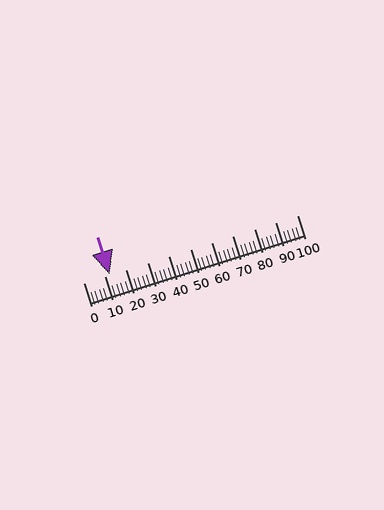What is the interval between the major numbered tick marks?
The major tick marks are spaced 10 units apart.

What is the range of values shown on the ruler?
The ruler shows values from 0 to 100.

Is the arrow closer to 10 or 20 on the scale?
The arrow is closer to 10.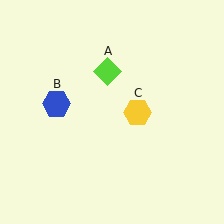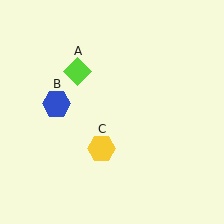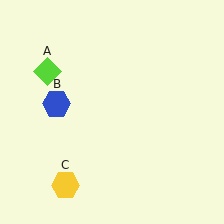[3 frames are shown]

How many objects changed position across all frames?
2 objects changed position: lime diamond (object A), yellow hexagon (object C).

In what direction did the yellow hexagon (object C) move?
The yellow hexagon (object C) moved down and to the left.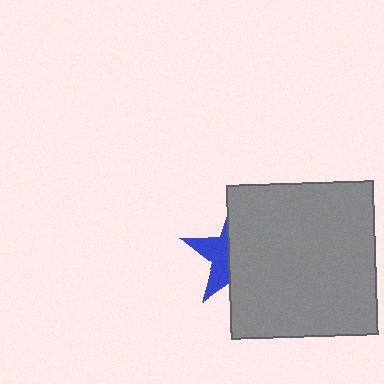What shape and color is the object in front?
The object in front is a gray rectangle.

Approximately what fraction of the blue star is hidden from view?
Roughly 63% of the blue star is hidden behind the gray rectangle.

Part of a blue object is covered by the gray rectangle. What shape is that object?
It is a star.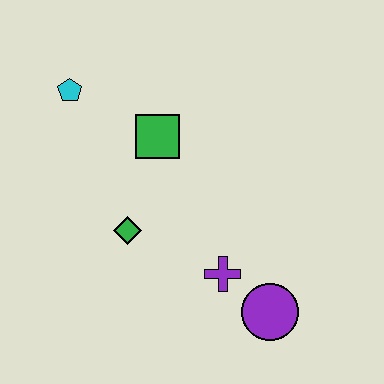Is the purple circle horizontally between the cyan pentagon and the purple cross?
No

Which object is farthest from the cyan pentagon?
The purple circle is farthest from the cyan pentagon.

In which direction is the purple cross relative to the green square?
The purple cross is below the green square.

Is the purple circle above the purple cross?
No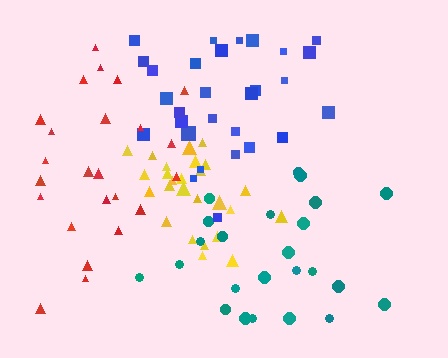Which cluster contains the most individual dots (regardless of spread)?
Blue (29).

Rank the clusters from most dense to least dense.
yellow, red, blue, teal.